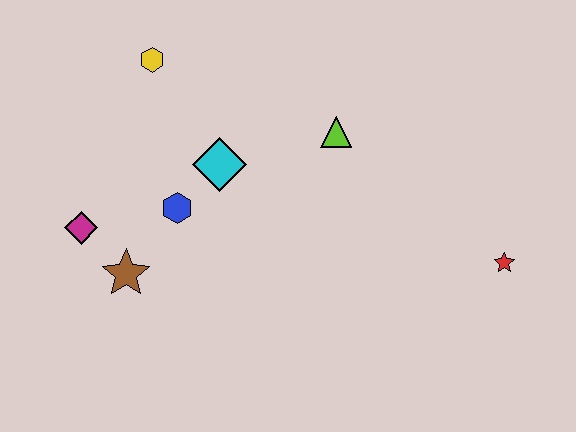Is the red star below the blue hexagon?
Yes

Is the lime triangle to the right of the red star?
No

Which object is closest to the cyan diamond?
The blue hexagon is closest to the cyan diamond.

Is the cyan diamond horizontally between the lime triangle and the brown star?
Yes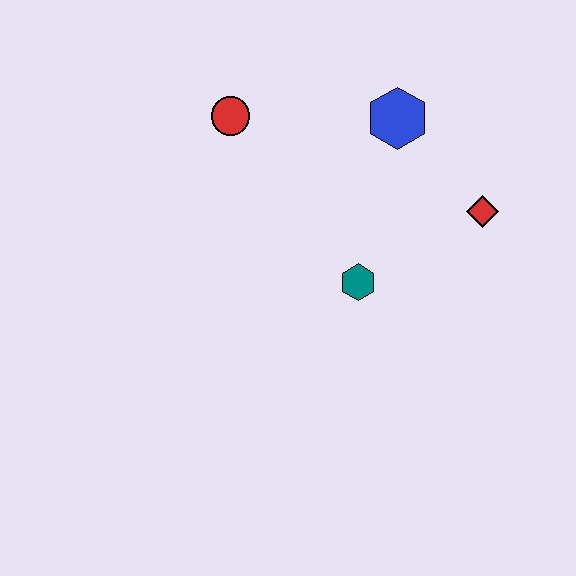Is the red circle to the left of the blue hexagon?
Yes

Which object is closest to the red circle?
The blue hexagon is closest to the red circle.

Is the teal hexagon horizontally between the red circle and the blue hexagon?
Yes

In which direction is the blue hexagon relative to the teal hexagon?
The blue hexagon is above the teal hexagon.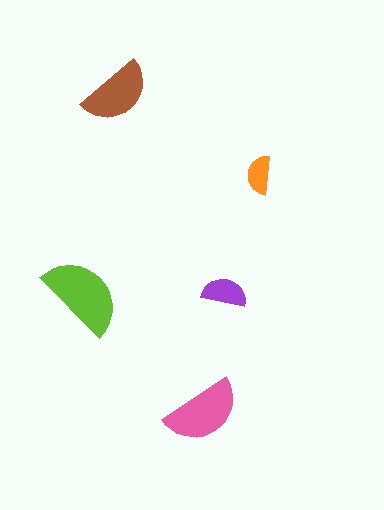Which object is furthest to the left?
The lime semicircle is leftmost.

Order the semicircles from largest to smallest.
the lime one, the pink one, the brown one, the purple one, the orange one.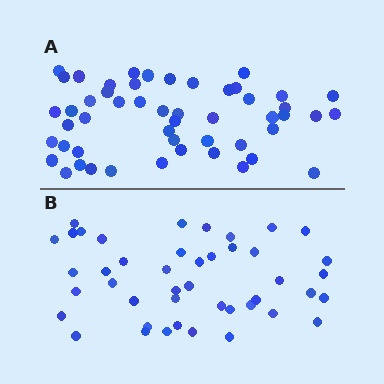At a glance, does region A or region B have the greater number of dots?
Region A (the top region) has more dots.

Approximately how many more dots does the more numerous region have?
Region A has roughly 8 or so more dots than region B.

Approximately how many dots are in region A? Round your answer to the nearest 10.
About 50 dots. (The exact count is 51, which rounds to 50.)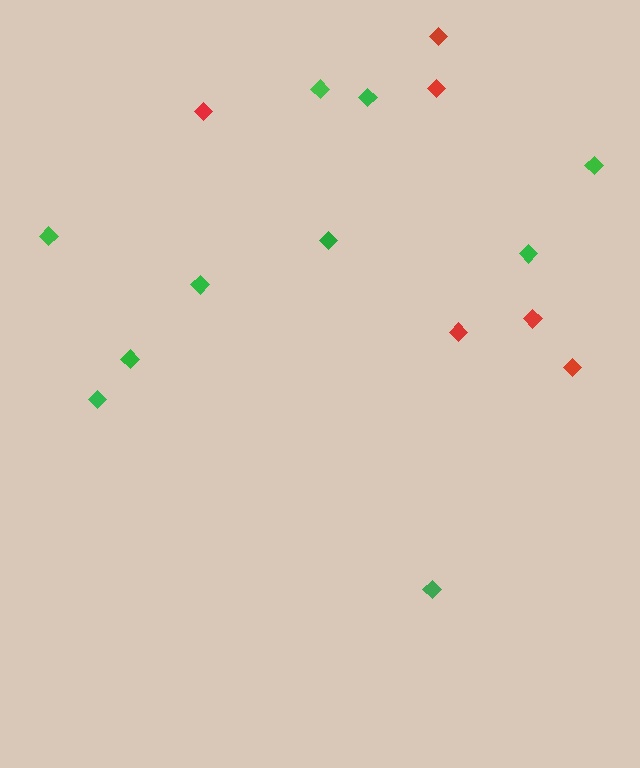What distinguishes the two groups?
There are 2 groups: one group of green diamonds (10) and one group of red diamonds (6).